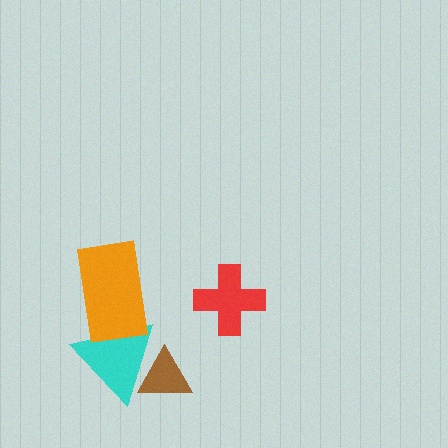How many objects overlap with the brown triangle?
1 object overlaps with the brown triangle.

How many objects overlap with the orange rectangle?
1 object overlaps with the orange rectangle.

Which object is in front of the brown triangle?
The cyan triangle is in front of the brown triangle.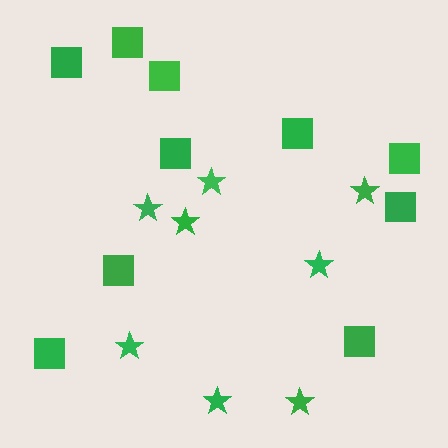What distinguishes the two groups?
There are 2 groups: one group of squares (10) and one group of stars (8).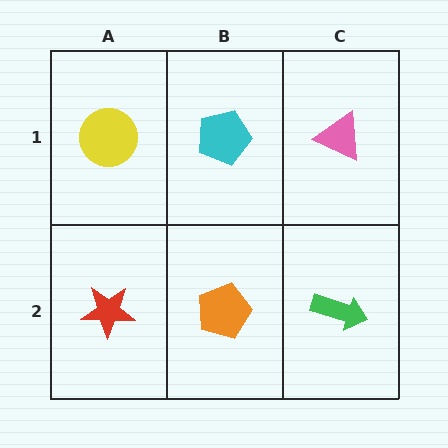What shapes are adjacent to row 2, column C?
A pink triangle (row 1, column C), an orange pentagon (row 2, column B).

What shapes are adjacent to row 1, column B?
An orange pentagon (row 2, column B), a yellow circle (row 1, column A), a pink triangle (row 1, column C).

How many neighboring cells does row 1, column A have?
2.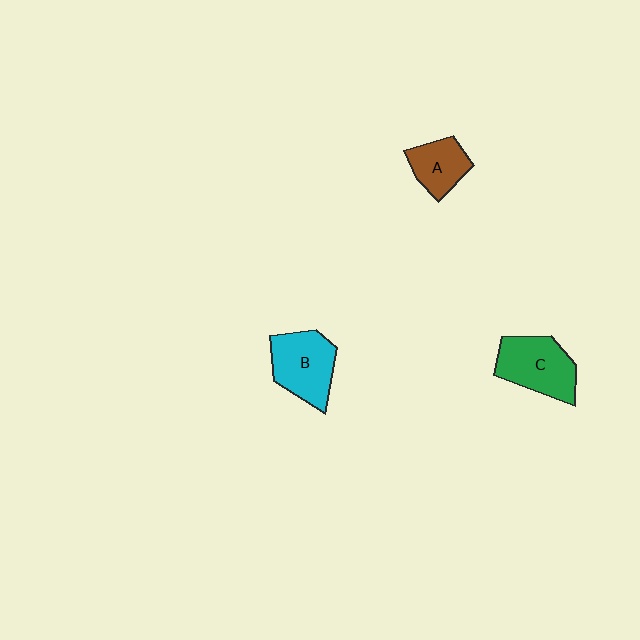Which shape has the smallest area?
Shape A (brown).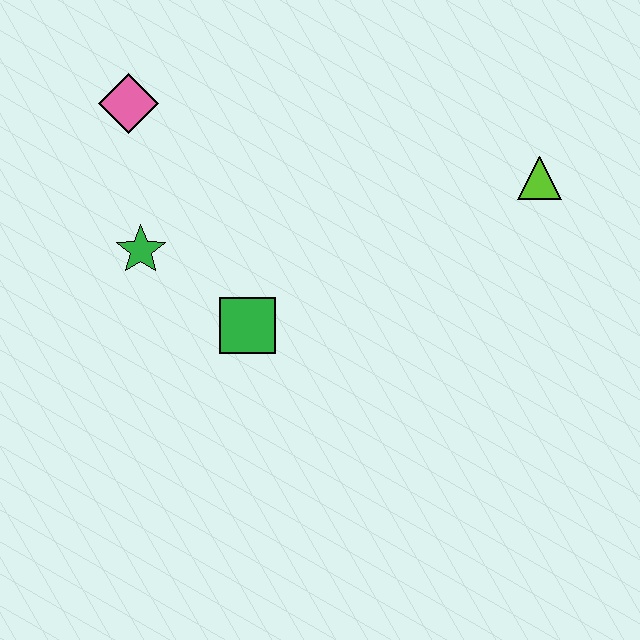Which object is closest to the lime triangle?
The green square is closest to the lime triangle.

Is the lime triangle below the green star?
No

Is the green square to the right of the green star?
Yes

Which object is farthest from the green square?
The lime triangle is farthest from the green square.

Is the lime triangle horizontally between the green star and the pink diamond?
No